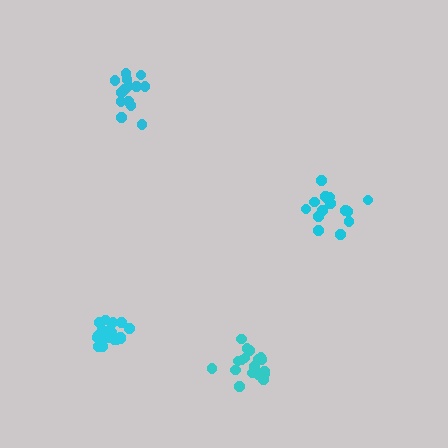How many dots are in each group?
Group 1: 20 dots, Group 2: 18 dots, Group 3: 15 dots, Group 4: 14 dots (67 total).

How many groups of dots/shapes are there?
There are 4 groups.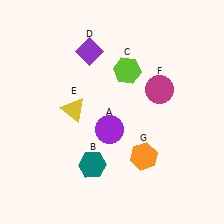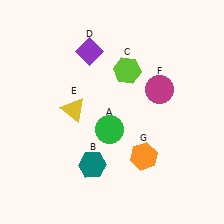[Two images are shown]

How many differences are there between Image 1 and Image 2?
There is 1 difference between the two images.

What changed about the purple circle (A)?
In Image 1, A is purple. In Image 2, it changed to green.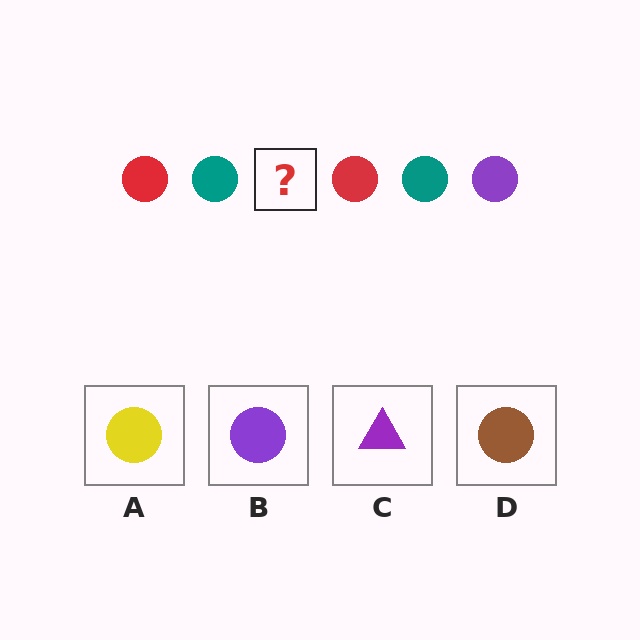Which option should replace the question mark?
Option B.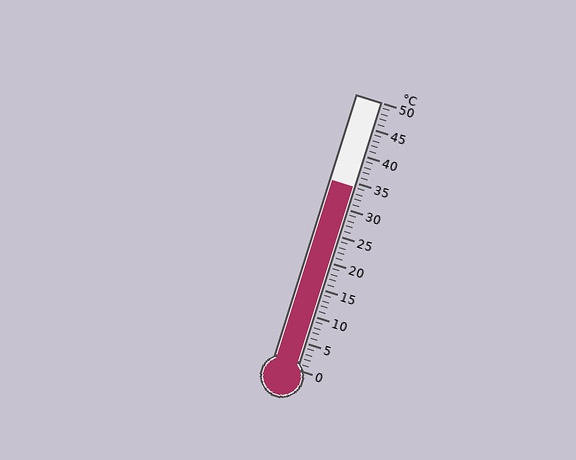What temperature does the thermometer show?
The thermometer shows approximately 34°C.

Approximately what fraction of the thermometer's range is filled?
The thermometer is filled to approximately 70% of its range.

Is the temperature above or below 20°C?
The temperature is above 20°C.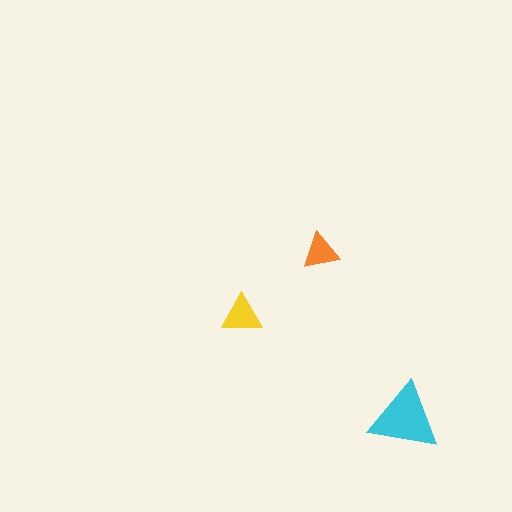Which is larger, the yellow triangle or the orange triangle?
The yellow one.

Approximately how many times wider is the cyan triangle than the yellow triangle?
About 1.5 times wider.